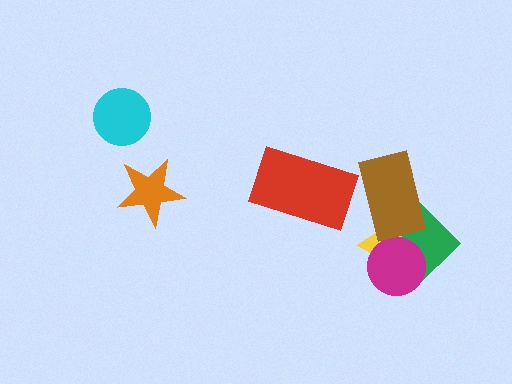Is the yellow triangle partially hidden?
Yes, it is partially covered by another shape.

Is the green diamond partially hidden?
Yes, it is partially covered by another shape.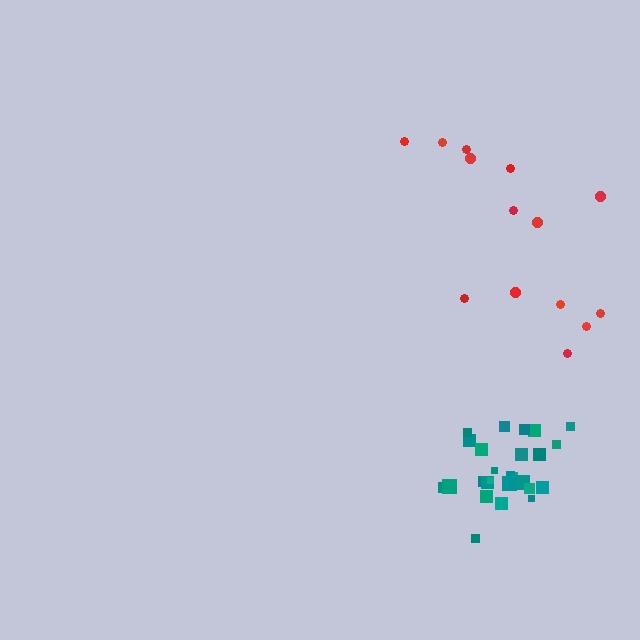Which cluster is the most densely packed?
Teal.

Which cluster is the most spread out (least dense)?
Red.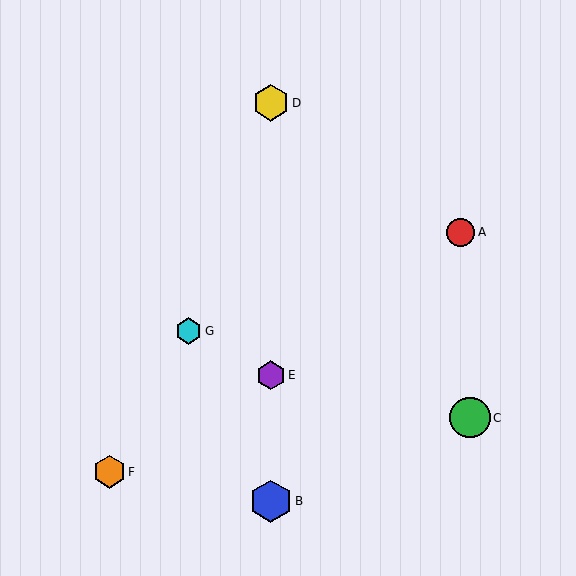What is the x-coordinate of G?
Object G is at x≈188.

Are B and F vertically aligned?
No, B is at x≈271 and F is at x≈109.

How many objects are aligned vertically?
3 objects (B, D, E) are aligned vertically.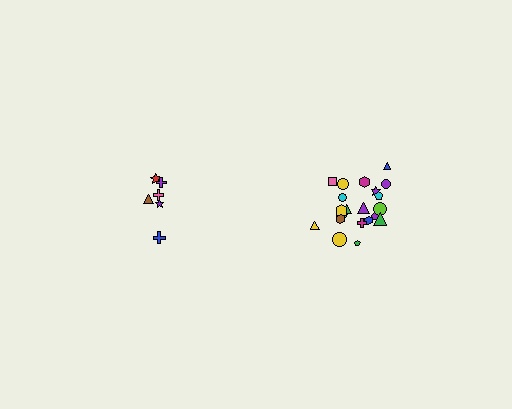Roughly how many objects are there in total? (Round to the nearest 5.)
Roughly 30 objects in total.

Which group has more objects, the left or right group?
The right group.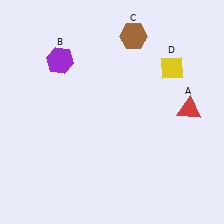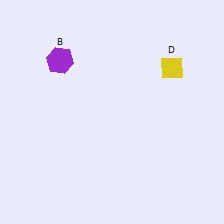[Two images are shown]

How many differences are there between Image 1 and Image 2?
There are 2 differences between the two images.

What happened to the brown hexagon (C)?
The brown hexagon (C) was removed in Image 2. It was in the top-right area of Image 1.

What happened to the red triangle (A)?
The red triangle (A) was removed in Image 2. It was in the top-right area of Image 1.